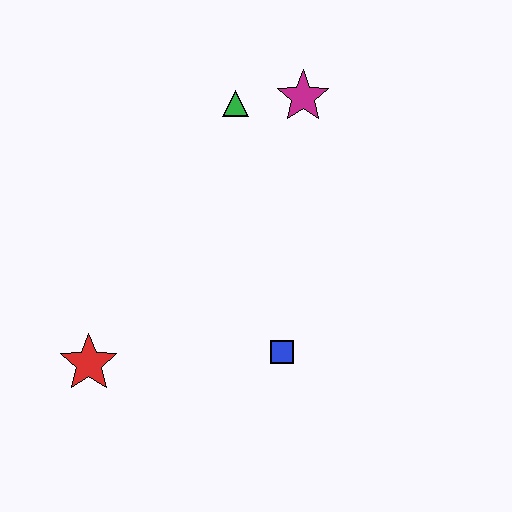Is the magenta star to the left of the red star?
No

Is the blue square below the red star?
No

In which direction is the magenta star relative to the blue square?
The magenta star is above the blue square.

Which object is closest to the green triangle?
The magenta star is closest to the green triangle.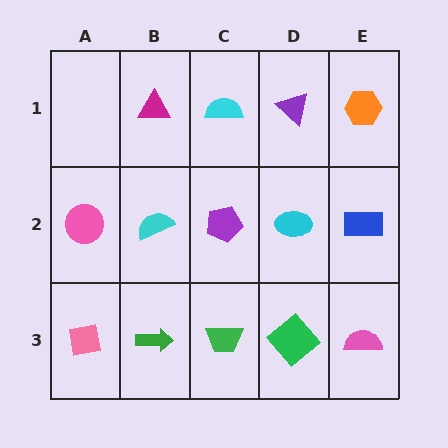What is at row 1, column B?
A magenta triangle.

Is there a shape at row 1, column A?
No, that cell is empty.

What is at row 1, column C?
A cyan semicircle.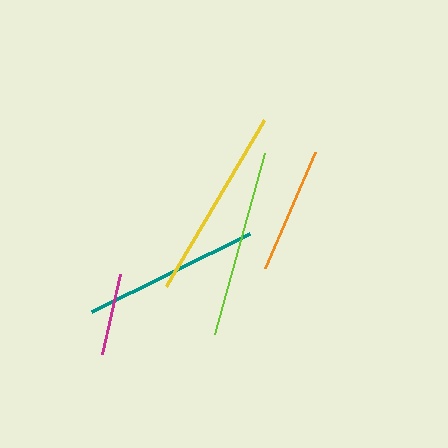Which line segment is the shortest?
The magenta line is the shortest at approximately 82 pixels.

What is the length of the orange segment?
The orange segment is approximately 126 pixels long.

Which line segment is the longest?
The yellow line is the longest at approximately 192 pixels.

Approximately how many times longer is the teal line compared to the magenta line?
The teal line is approximately 2.2 times the length of the magenta line.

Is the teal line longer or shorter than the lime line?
The lime line is longer than the teal line.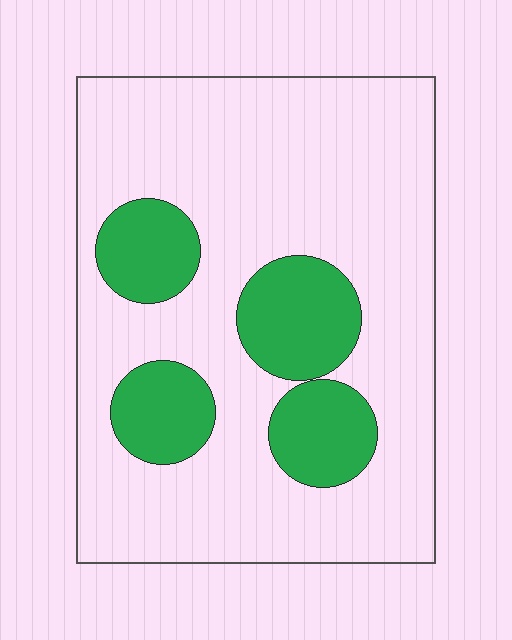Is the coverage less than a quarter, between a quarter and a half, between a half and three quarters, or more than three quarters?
Less than a quarter.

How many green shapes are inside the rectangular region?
4.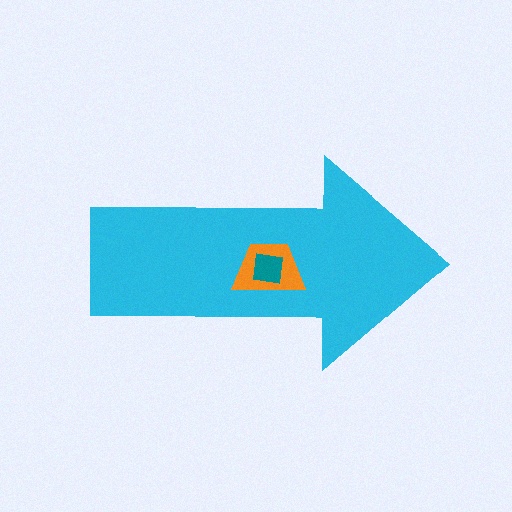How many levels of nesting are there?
3.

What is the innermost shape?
The teal square.